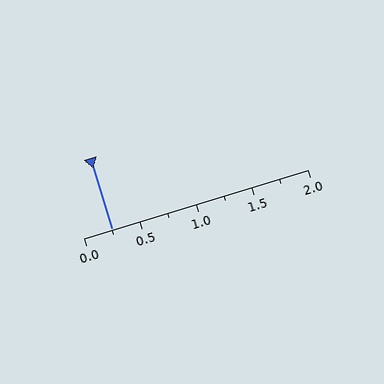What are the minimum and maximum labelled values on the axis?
The axis runs from 0.0 to 2.0.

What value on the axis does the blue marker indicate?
The marker indicates approximately 0.25.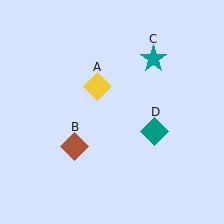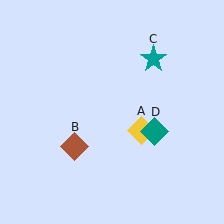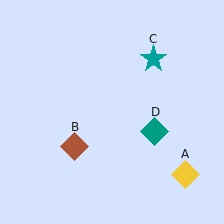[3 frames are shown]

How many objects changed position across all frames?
1 object changed position: yellow diamond (object A).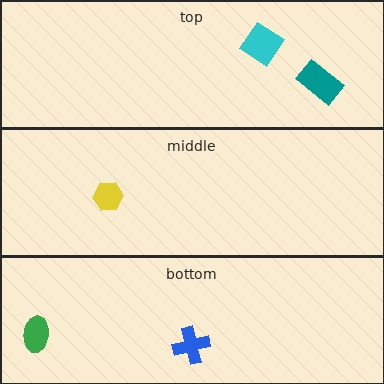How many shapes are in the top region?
2.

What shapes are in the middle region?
The yellow hexagon.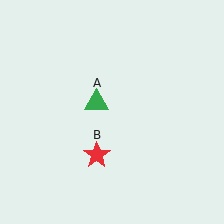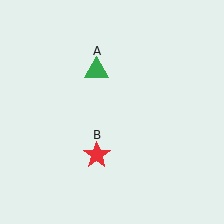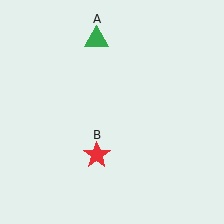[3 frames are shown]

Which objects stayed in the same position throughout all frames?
Red star (object B) remained stationary.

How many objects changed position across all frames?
1 object changed position: green triangle (object A).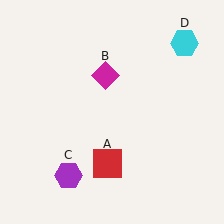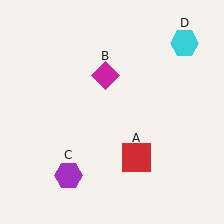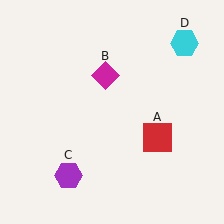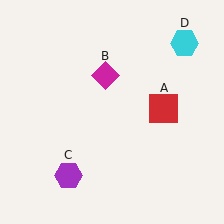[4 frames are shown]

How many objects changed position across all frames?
1 object changed position: red square (object A).